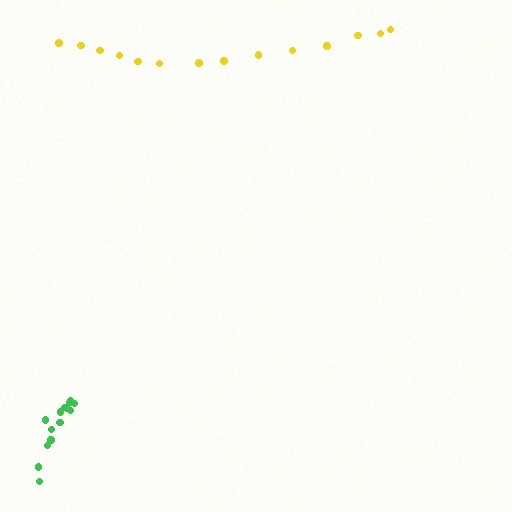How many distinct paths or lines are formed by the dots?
There are 2 distinct paths.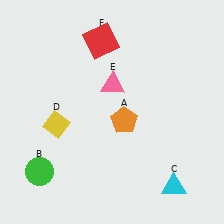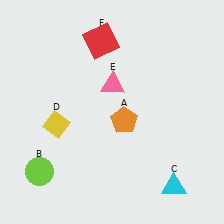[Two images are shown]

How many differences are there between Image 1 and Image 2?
There is 1 difference between the two images.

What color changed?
The circle (B) changed from green in Image 1 to lime in Image 2.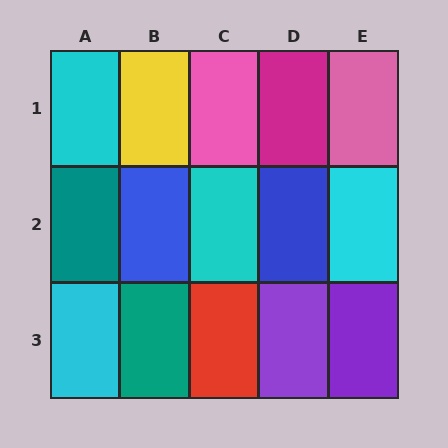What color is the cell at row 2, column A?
Teal.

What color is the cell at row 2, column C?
Cyan.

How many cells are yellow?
1 cell is yellow.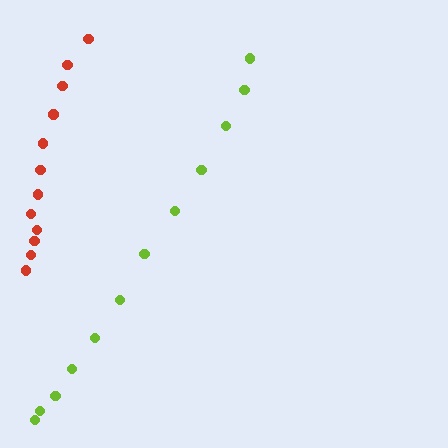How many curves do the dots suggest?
There are 2 distinct paths.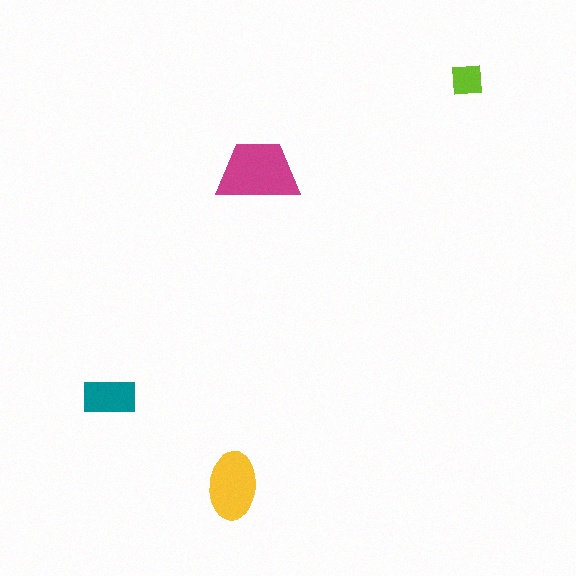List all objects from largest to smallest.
The magenta trapezoid, the yellow ellipse, the teal rectangle, the lime square.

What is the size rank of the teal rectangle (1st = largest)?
3rd.